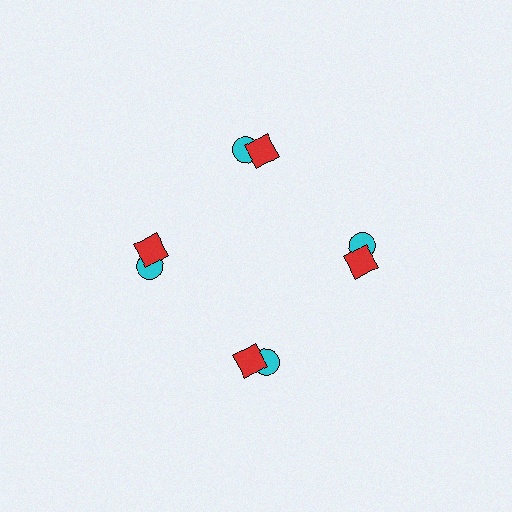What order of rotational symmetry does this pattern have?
This pattern has 4-fold rotational symmetry.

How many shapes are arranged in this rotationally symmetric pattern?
There are 8 shapes, arranged in 4 groups of 2.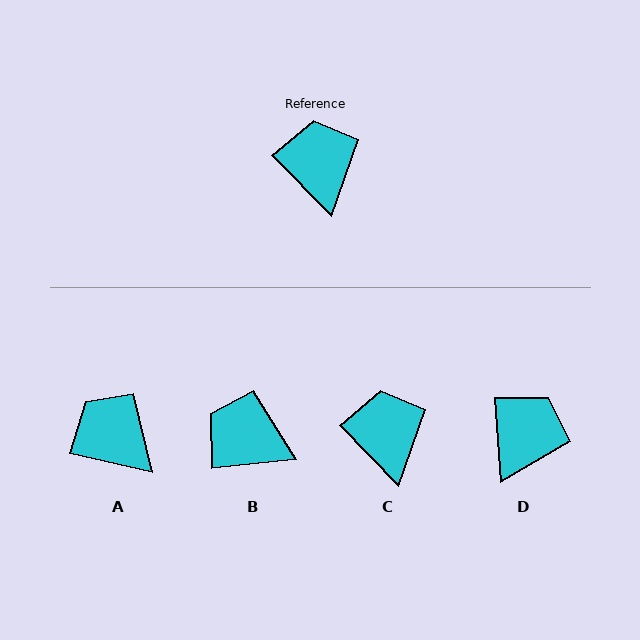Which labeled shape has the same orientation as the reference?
C.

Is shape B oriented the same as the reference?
No, it is off by about 51 degrees.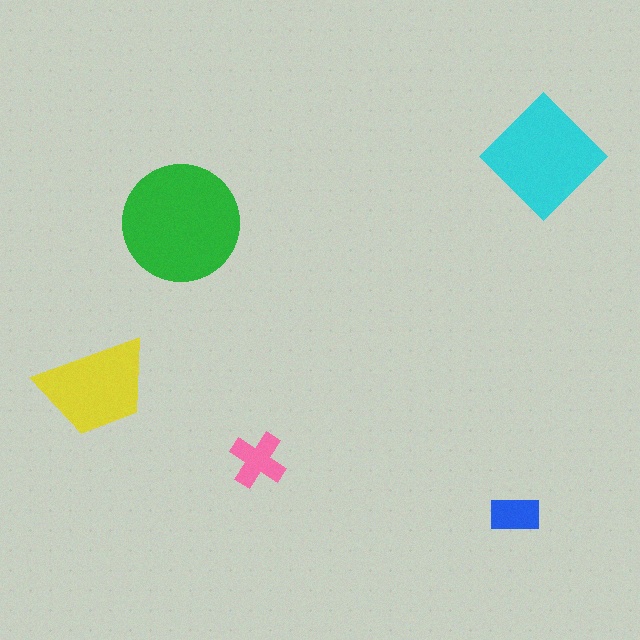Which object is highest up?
The cyan diamond is topmost.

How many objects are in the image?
There are 5 objects in the image.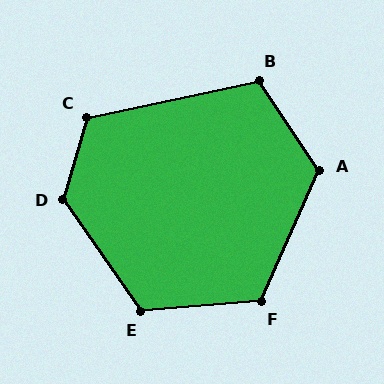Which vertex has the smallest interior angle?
B, at approximately 112 degrees.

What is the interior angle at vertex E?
Approximately 121 degrees (obtuse).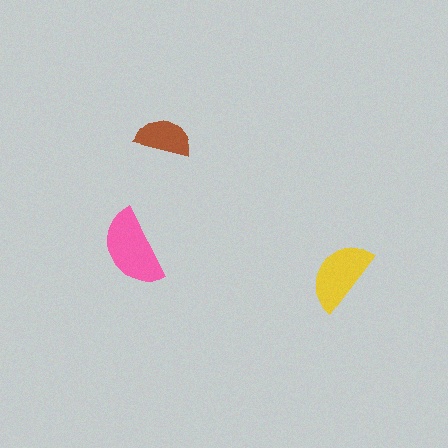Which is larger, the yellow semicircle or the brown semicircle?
The yellow one.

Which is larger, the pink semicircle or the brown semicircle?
The pink one.